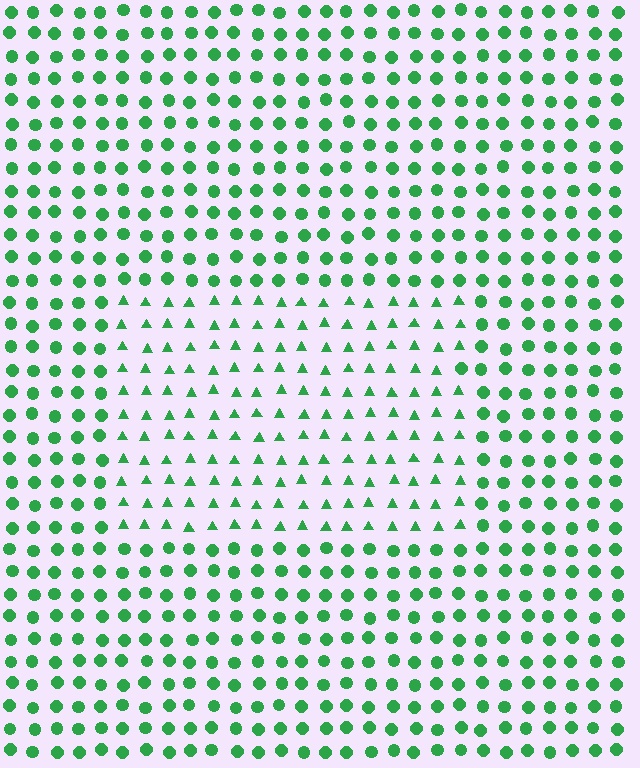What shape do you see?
I see a rectangle.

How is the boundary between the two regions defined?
The boundary is defined by a change in element shape: triangles inside vs. circles outside. All elements share the same color and spacing.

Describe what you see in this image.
The image is filled with small green elements arranged in a uniform grid. A rectangle-shaped region contains triangles, while the surrounding area contains circles. The boundary is defined purely by the change in element shape.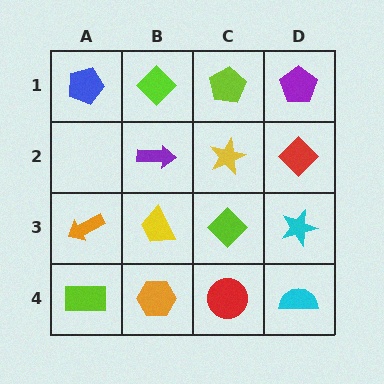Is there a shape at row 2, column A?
No, that cell is empty.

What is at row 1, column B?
A lime diamond.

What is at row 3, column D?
A cyan star.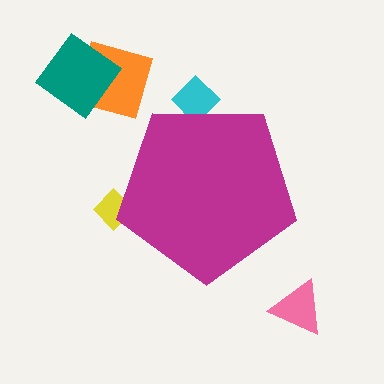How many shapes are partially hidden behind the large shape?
2 shapes are partially hidden.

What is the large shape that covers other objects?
A magenta pentagon.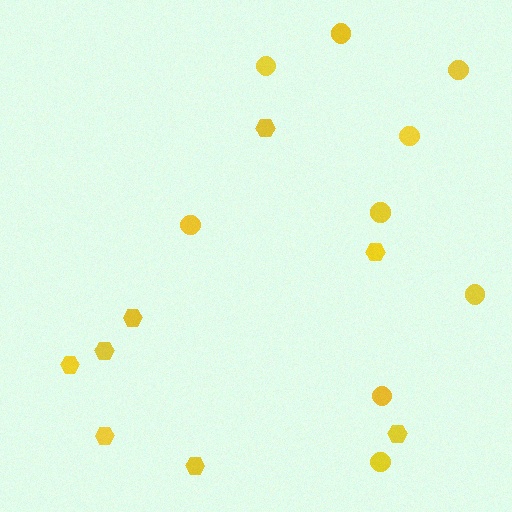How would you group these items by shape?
There are 2 groups: one group of hexagons (8) and one group of circles (9).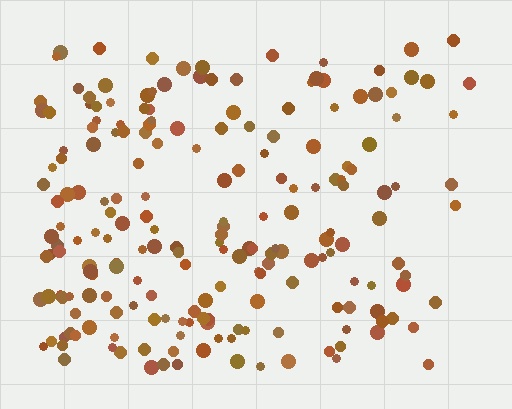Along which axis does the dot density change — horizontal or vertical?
Horizontal.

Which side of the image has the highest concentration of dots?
The left.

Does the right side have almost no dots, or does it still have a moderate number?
Still a moderate number, just noticeably fewer than the left.